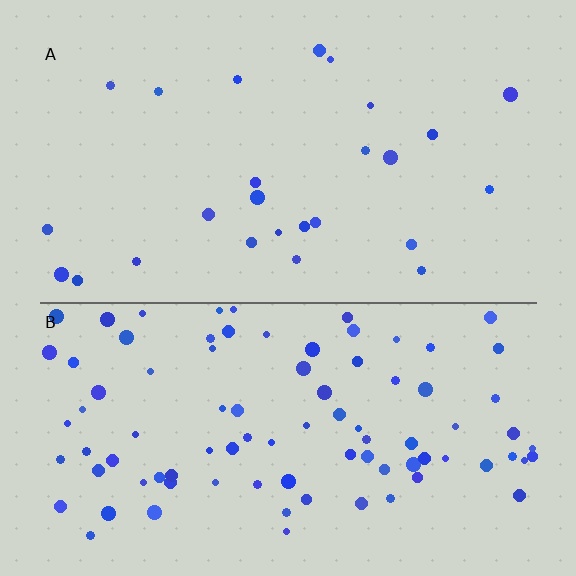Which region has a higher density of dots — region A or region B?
B (the bottom).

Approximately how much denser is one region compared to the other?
Approximately 3.5× — region B over region A.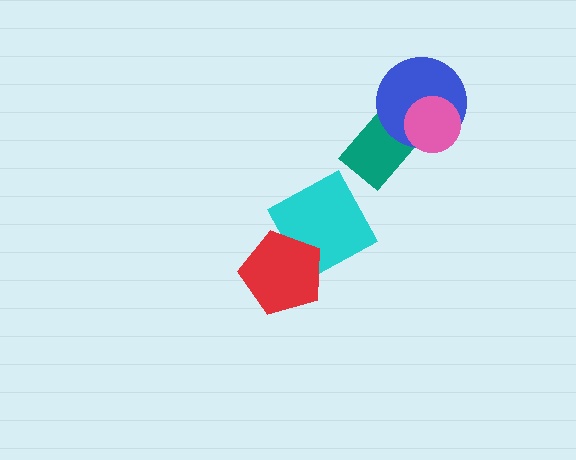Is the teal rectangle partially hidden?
Yes, it is partially covered by another shape.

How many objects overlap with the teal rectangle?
2 objects overlap with the teal rectangle.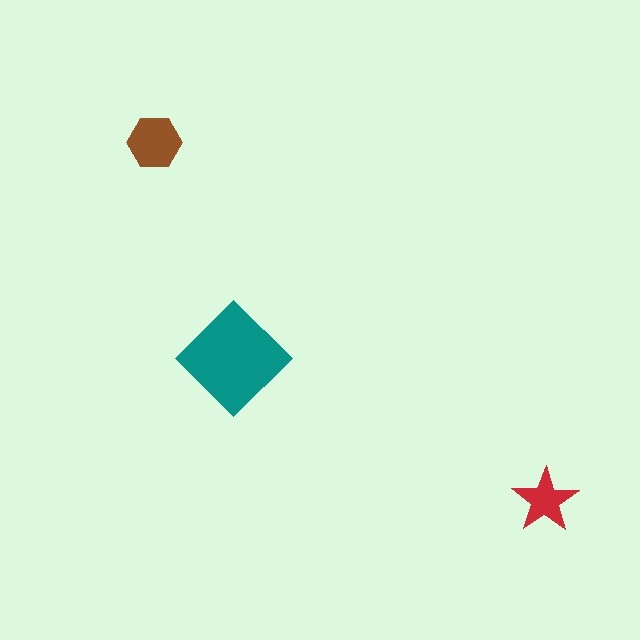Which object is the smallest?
The red star.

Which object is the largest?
The teal diamond.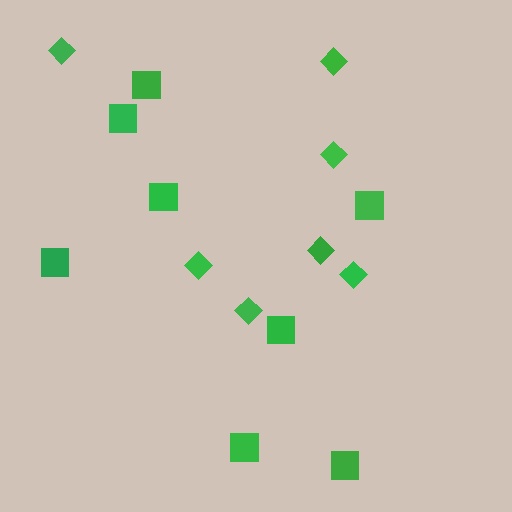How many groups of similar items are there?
There are 2 groups: one group of squares (8) and one group of diamonds (7).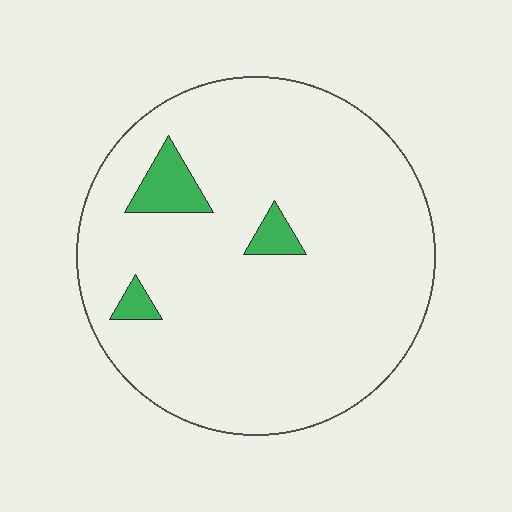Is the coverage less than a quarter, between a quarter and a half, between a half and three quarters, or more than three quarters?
Less than a quarter.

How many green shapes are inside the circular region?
3.